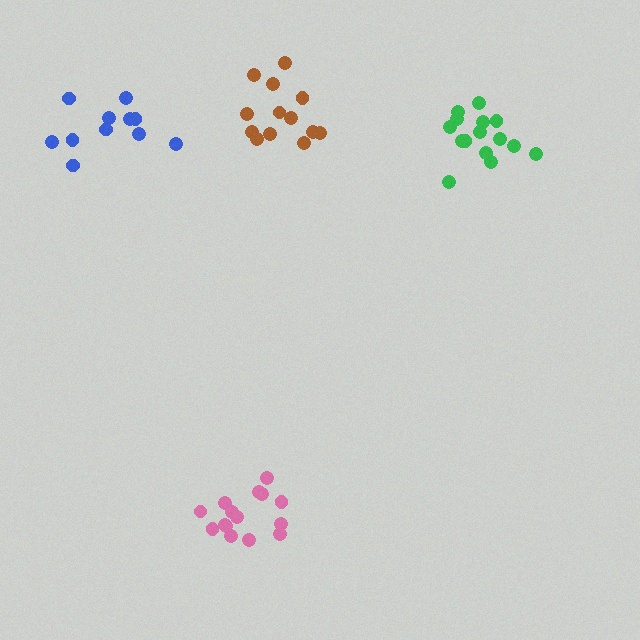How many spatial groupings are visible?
There are 4 spatial groupings.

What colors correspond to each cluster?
The clusters are colored: pink, brown, green, blue.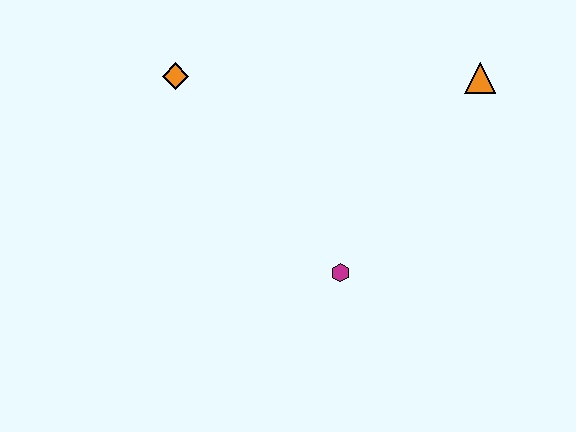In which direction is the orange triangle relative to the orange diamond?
The orange triangle is to the right of the orange diamond.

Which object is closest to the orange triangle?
The magenta hexagon is closest to the orange triangle.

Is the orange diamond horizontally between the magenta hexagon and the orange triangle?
No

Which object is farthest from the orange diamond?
The orange triangle is farthest from the orange diamond.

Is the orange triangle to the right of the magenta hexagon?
Yes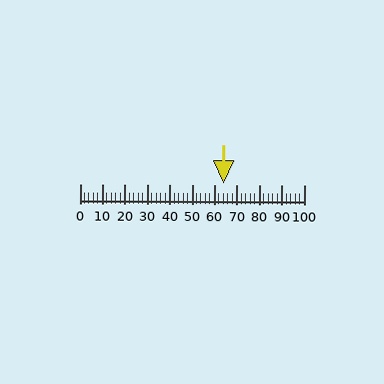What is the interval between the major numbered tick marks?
The major tick marks are spaced 10 units apart.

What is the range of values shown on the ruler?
The ruler shows values from 0 to 100.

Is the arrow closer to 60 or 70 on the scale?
The arrow is closer to 60.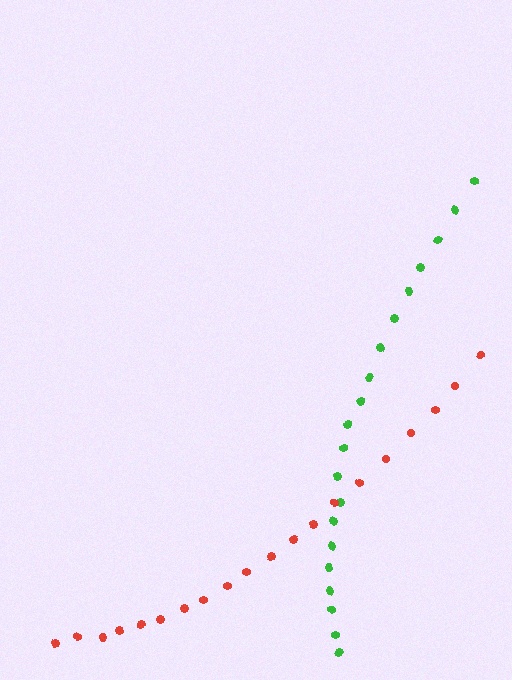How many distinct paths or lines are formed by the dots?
There are 2 distinct paths.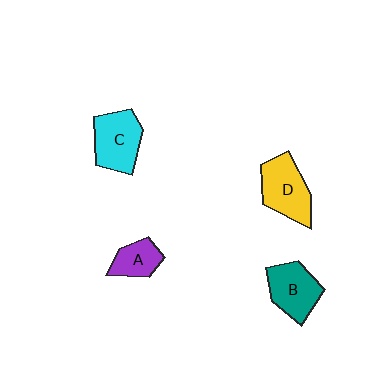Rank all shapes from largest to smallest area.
From largest to smallest: D (yellow), C (cyan), B (teal), A (purple).